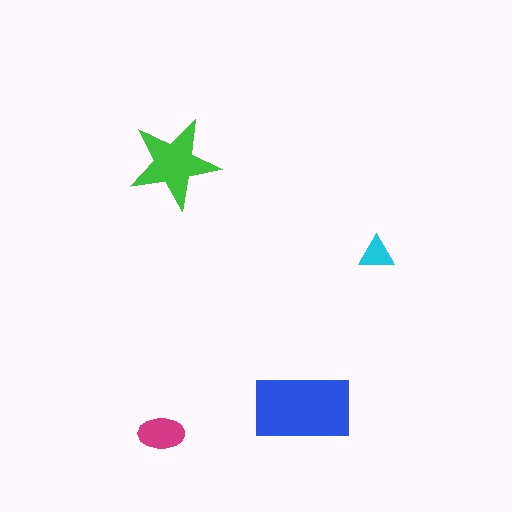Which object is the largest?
The blue rectangle.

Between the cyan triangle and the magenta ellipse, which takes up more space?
The magenta ellipse.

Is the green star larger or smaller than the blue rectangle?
Smaller.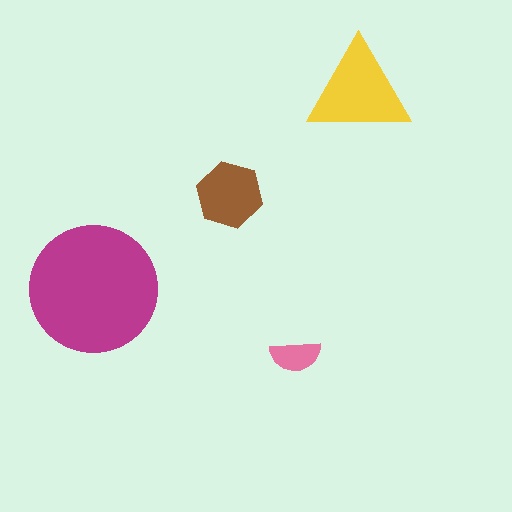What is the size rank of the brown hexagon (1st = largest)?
3rd.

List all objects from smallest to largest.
The pink semicircle, the brown hexagon, the yellow triangle, the magenta circle.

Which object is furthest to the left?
The magenta circle is leftmost.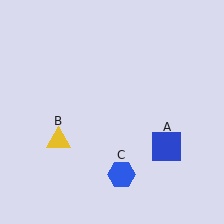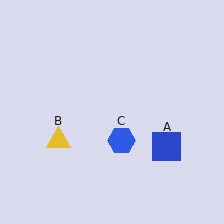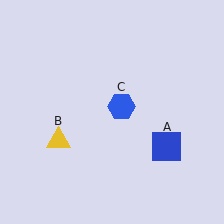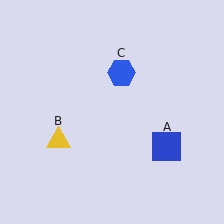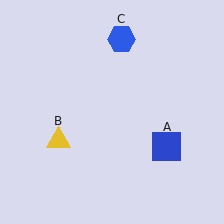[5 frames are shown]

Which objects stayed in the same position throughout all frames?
Blue square (object A) and yellow triangle (object B) remained stationary.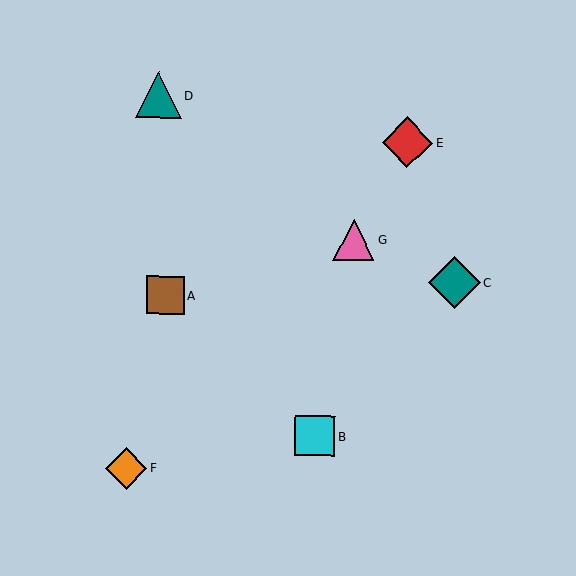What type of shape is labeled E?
Shape E is a red diamond.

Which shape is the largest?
The teal diamond (labeled C) is the largest.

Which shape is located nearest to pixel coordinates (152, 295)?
The brown square (labeled A) at (165, 295) is nearest to that location.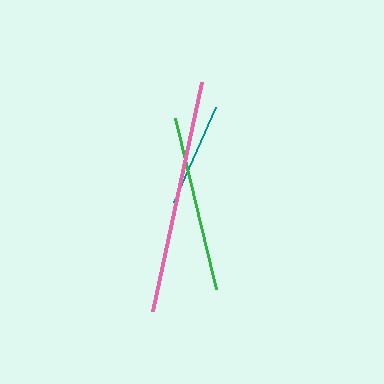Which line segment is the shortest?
The teal line is the shortest at approximately 104 pixels.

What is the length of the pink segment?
The pink segment is approximately 234 pixels long.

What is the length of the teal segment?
The teal segment is approximately 104 pixels long.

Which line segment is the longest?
The pink line is the longest at approximately 234 pixels.